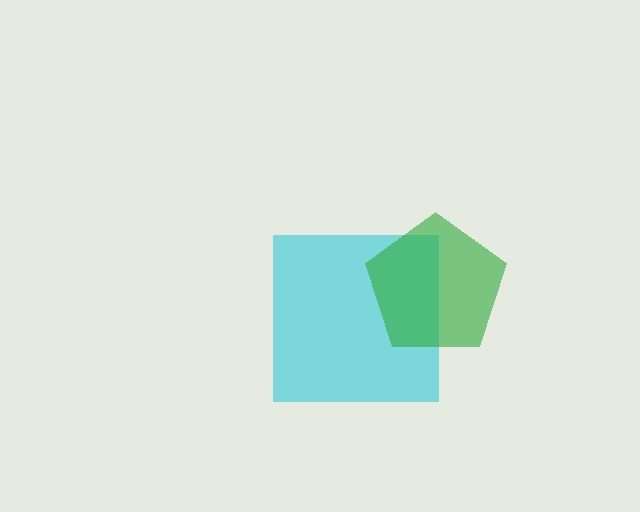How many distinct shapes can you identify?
There are 2 distinct shapes: a cyan square, a green pentagon.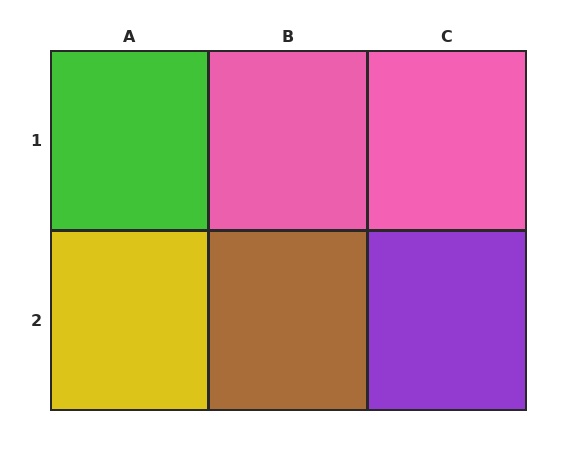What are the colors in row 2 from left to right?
Yellow, brown, purple.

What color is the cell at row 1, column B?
Pink.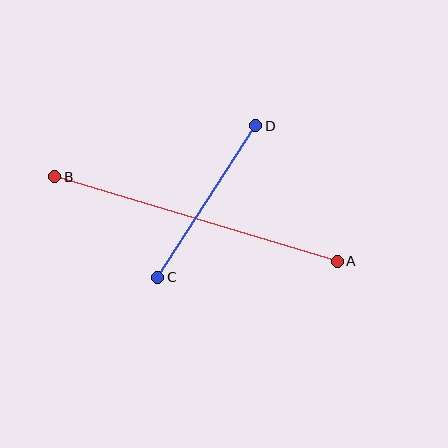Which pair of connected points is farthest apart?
Points A and B are farthest apart.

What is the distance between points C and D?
The distance is approximately 180 pixels.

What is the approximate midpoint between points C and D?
The midpoint is at approximately (207, 202) pixels.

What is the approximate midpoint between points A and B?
The midpoint is at approximately (196, 219) pixels.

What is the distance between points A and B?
The distance is approximately 295 pixels.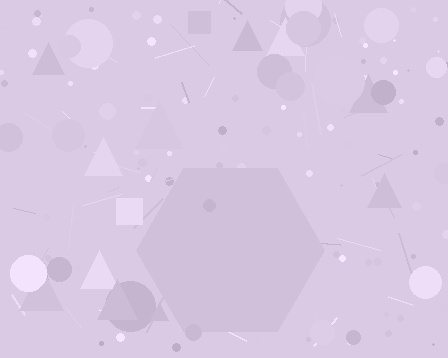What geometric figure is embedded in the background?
A hexagon is embedded in the background.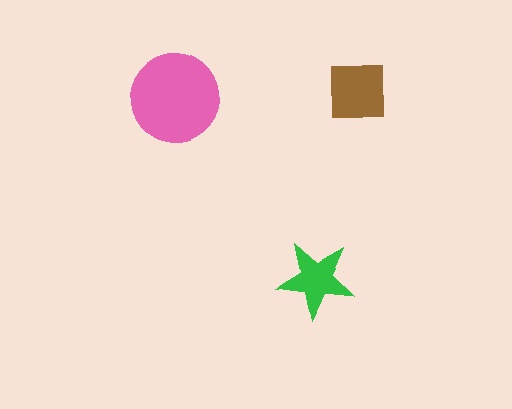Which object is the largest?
The pink circle.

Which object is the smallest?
The green star.